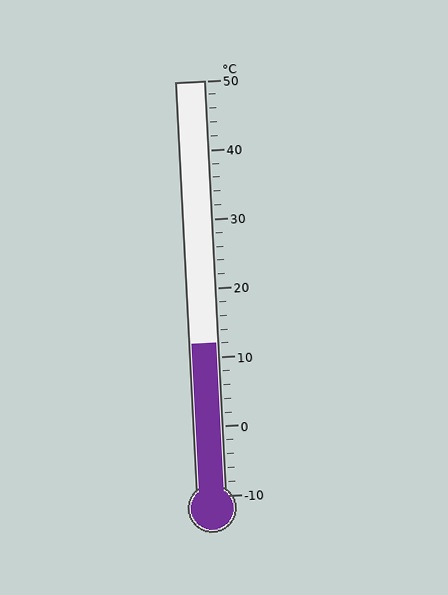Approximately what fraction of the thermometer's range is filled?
The thermometer is filled to approximately 35% of its range.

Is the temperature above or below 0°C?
The temperature is above 0°C.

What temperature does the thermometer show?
The thermometer shows approximately 12°C.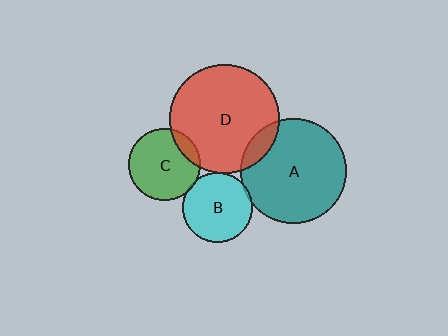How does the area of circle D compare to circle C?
Approximately 2.3 times.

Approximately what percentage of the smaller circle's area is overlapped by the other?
Approximately 5%.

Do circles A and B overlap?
Yes.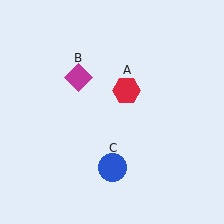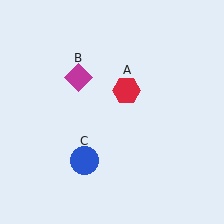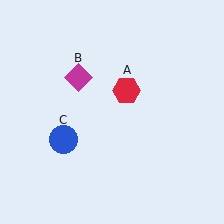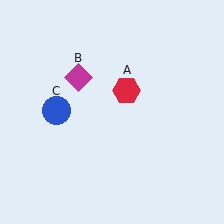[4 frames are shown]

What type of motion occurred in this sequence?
The blue circle (object C) rotated clockwise around the center of the scene.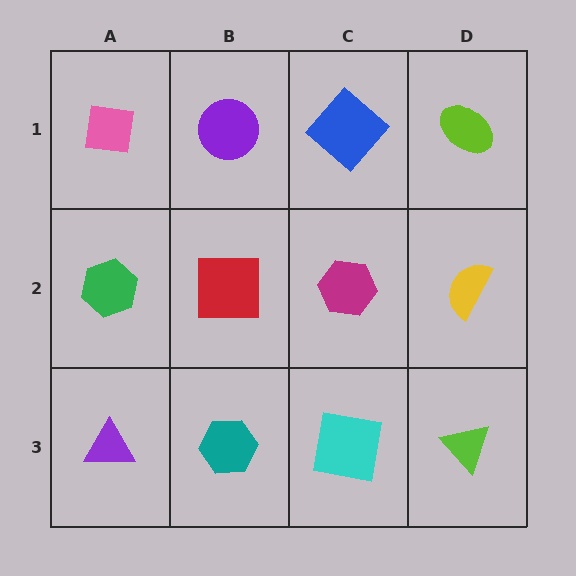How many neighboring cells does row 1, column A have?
2.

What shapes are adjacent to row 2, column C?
A blue diamond (row 1, column C), a cyan square (row 3, column C), a red square (row 2, column B), a yellow semicircle (row 2, column D).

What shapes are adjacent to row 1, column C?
A magenta hexagon (row 2, column C), a purple circle (row 1, column B), a lime ellipse (row 1, column D).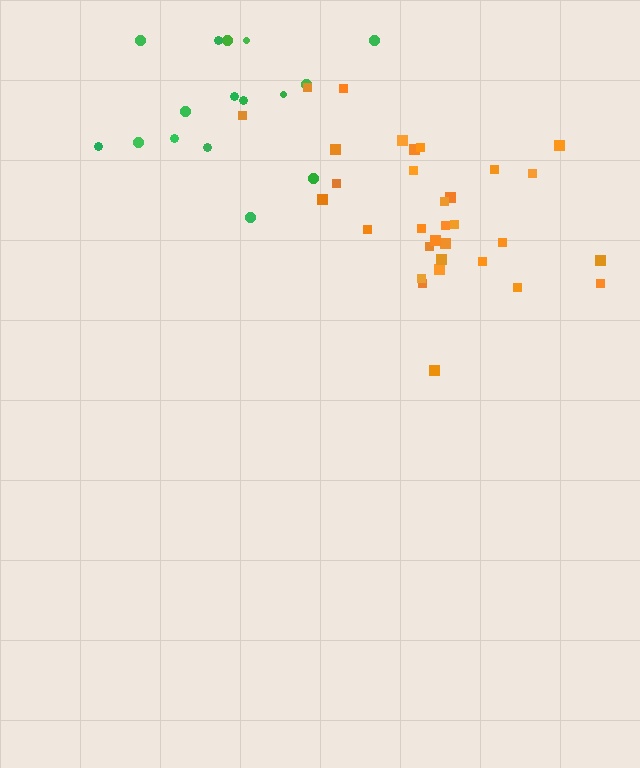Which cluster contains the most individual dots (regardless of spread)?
Orange (32).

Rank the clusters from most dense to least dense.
orange, green.